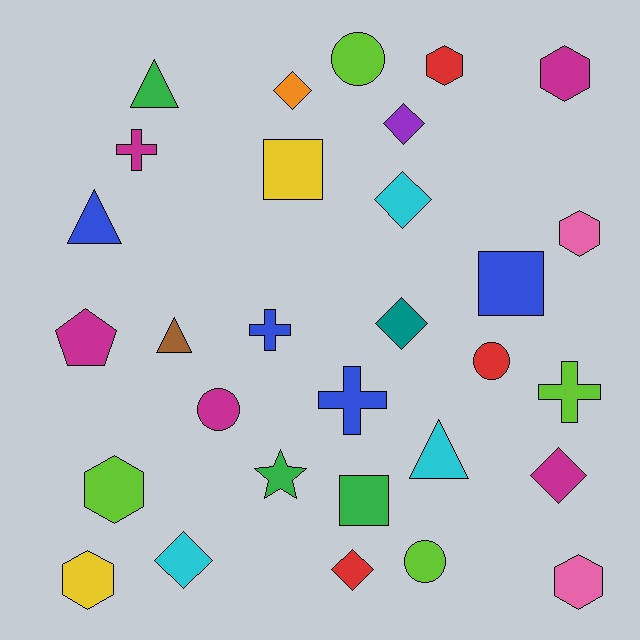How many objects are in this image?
There are 30 objects.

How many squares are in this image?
There are 3 squares.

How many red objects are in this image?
There are 3 red objects.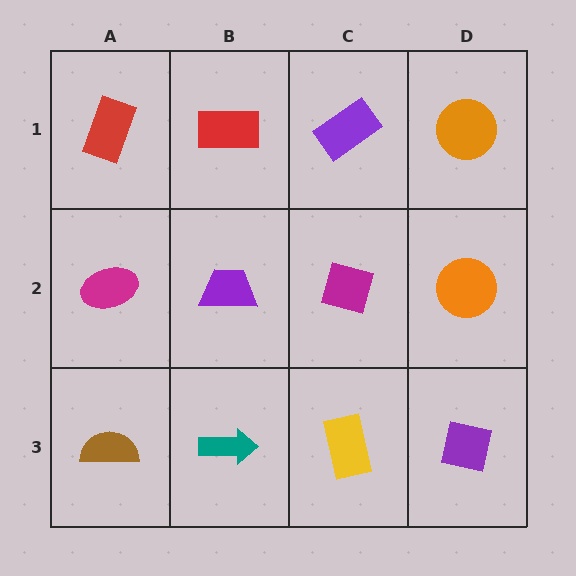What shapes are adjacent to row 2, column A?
A red rectangle (row 1, column A), a brown semicircle (row 3, column A), a purple trapezoid (row 2, column B).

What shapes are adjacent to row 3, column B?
A purple trapezoid (row 2, column B), a brown semicircle (row 3, column A), a yellow rectangle (row 3, column C).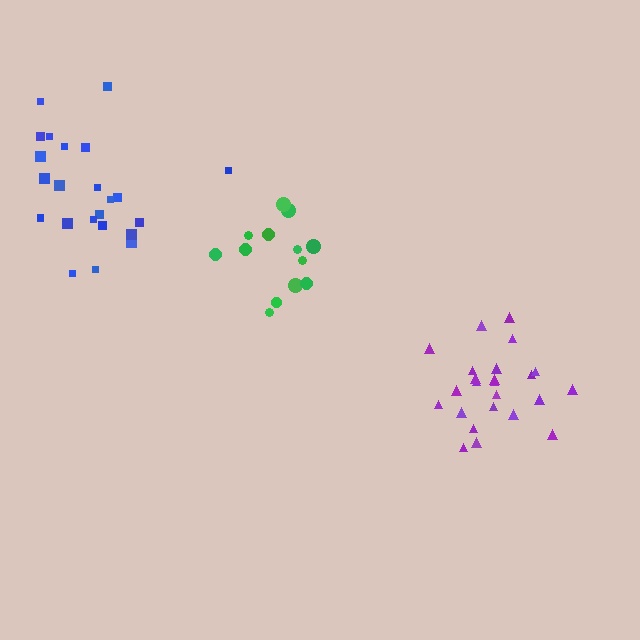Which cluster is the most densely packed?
Purple.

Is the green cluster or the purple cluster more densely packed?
Purple.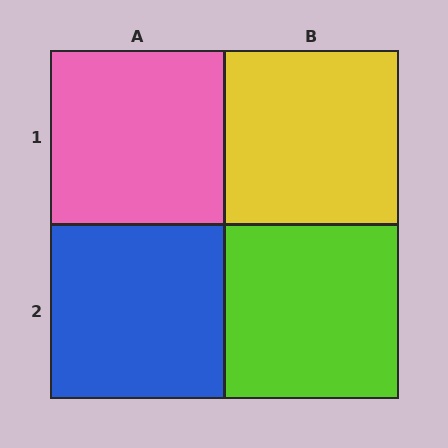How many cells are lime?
1 cell is lime.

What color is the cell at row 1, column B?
Yellow.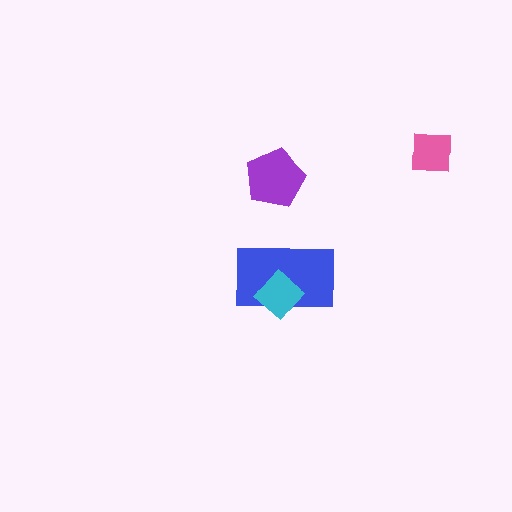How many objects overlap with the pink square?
0 objects overlap with the pink square.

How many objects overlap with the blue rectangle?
1 object overlaps with the blue rectangle.